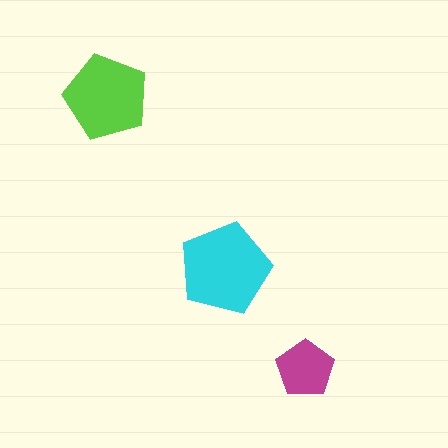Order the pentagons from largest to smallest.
the cyan one, the lime one, the magenta one.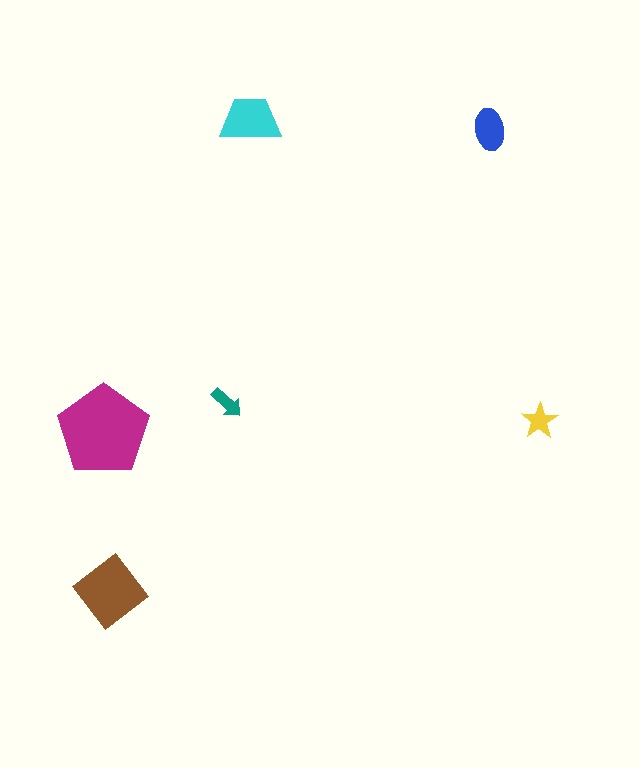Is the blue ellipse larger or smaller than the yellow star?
Larger.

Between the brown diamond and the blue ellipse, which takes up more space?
The brown diamond.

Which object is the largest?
The magenta pentagon.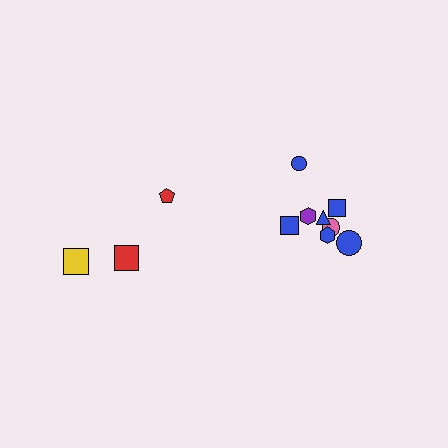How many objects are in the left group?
There are 3 objects.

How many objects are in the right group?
There are 8 objects.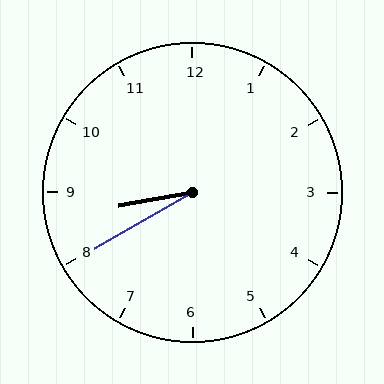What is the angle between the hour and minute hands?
Approximately 20 degrees.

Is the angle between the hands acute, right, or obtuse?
It is acute.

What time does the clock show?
8:40.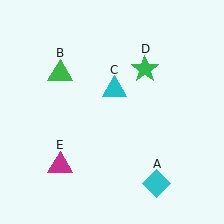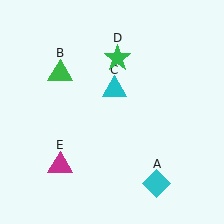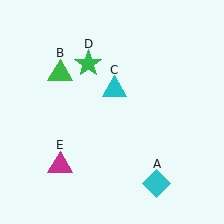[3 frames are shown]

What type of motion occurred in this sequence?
The green star (object D) rotated counterclockwise around the center of the scene.